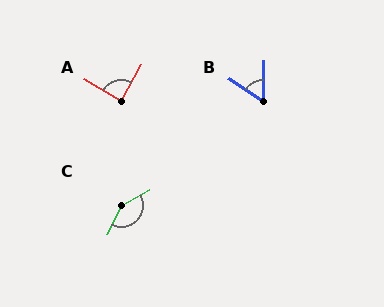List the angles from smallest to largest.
B (56°), A (87°), C (146°).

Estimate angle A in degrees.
Approximately 87 degrees.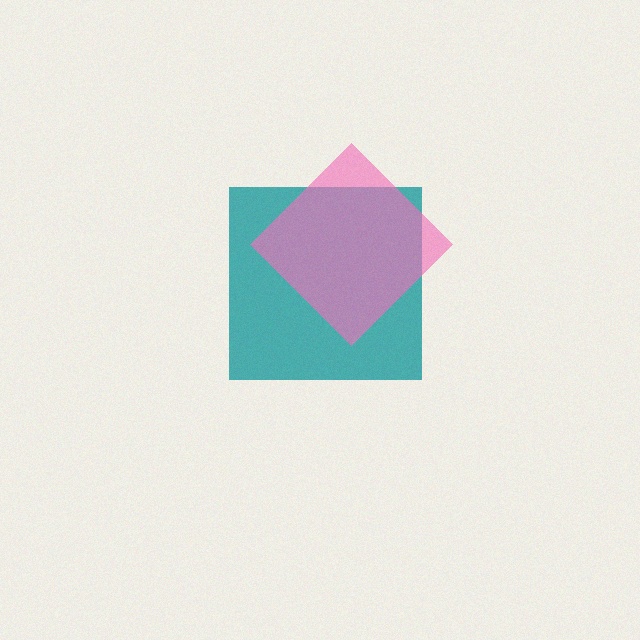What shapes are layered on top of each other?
The layered shapes are: a teal square, a pink diamond.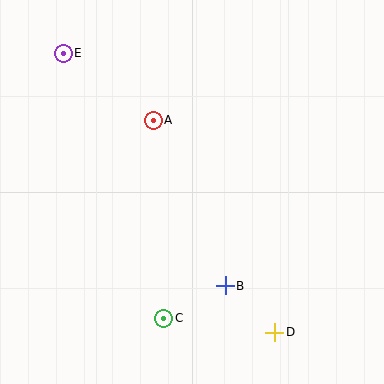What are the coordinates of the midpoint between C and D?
The midpoint between C and D is at (219, 325).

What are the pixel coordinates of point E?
Point E is at (63, 53).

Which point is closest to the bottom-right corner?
Point D is closest to the bottom-right corner.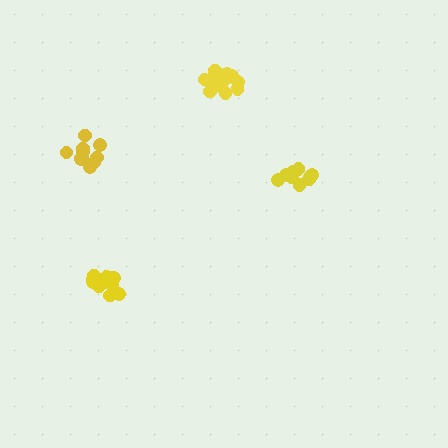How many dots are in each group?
Group 1: 13 dots, Group 2: 9 dots, Group 3: 11 dots, Group 4: 10 dots (43 total).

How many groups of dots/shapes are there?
There are 4 groups.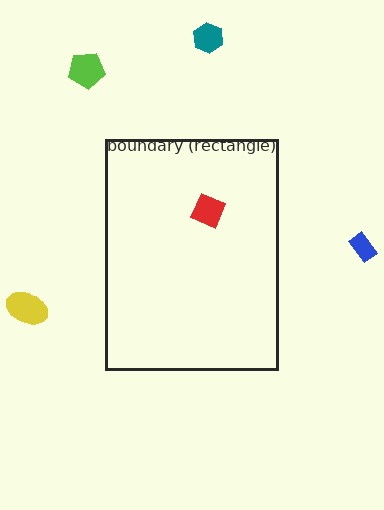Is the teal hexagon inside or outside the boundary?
Outside.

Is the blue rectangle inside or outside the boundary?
Outside.